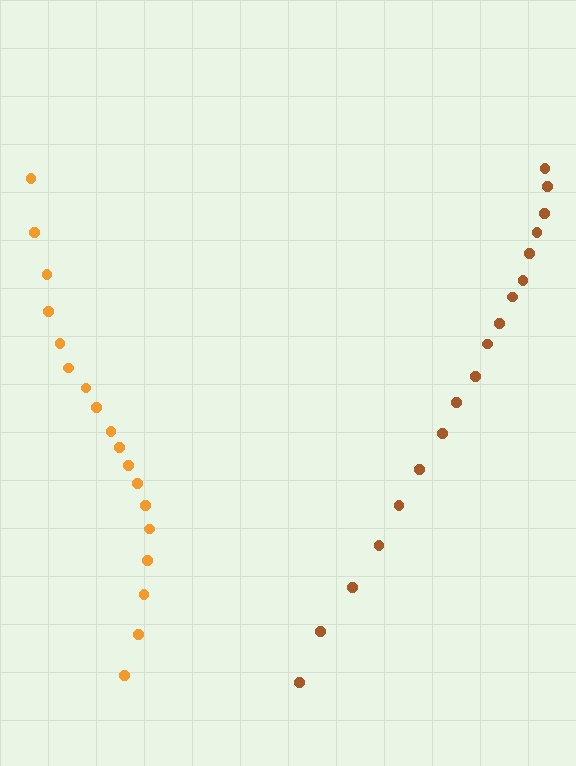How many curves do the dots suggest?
There are 2 distinct paths.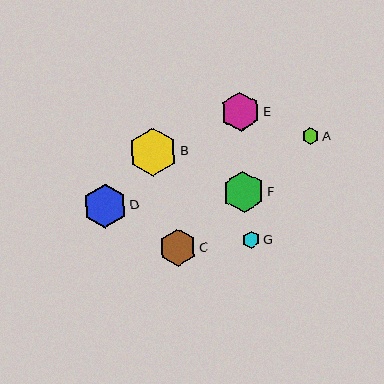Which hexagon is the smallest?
Hexagon A is the smallest with a size of approximately 17 pixels.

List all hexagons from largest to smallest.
From largest to smallest: B, D, F, E, C, G, A.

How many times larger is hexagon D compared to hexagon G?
Hexagon D is approximately 2.5 times the size of hexagon G.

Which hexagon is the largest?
Hexagon B is the largest with a size of approximately 49 pixels.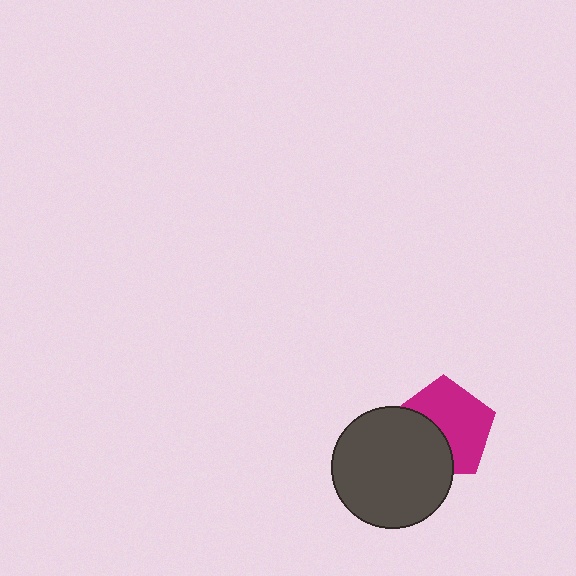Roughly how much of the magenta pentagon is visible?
About half of it is visible (roughly 61%).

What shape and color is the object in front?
The object in front is a dark gray circle.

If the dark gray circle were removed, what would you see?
You would see the complete magenta pentagon.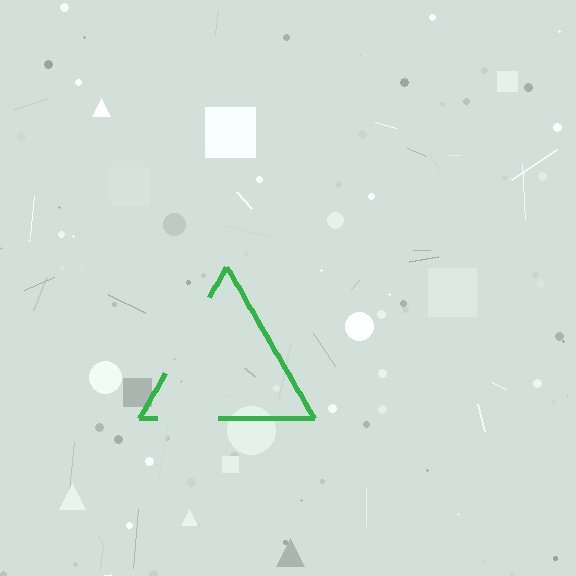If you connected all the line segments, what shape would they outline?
They would outline a triangle.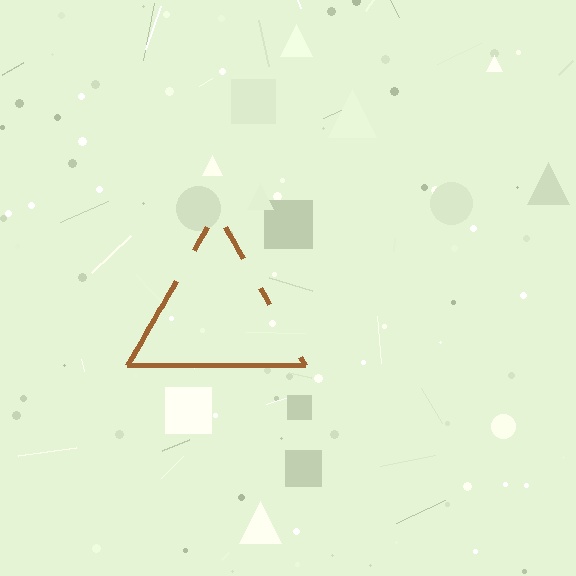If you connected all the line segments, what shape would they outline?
They would outline a triangle.